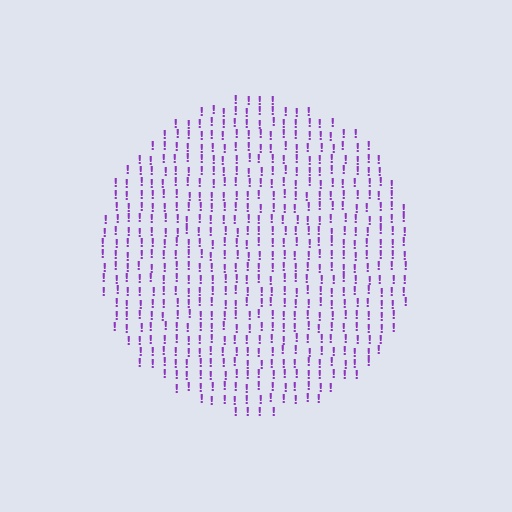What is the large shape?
The large shape is a circle.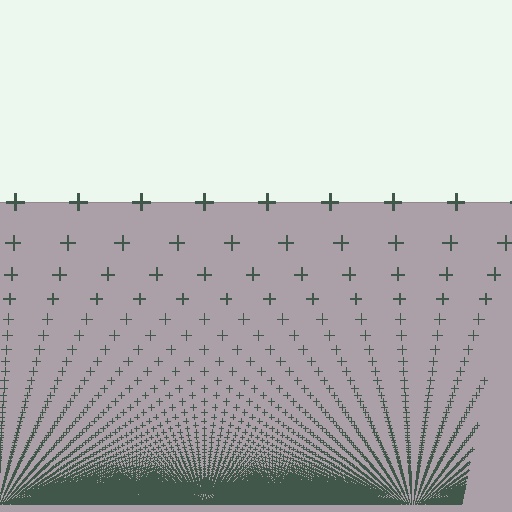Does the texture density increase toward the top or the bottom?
Density increases toward the bottom.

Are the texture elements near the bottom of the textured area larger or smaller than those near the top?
Smaller. The gradient is inverted — elements near the bottom are smaller and denser.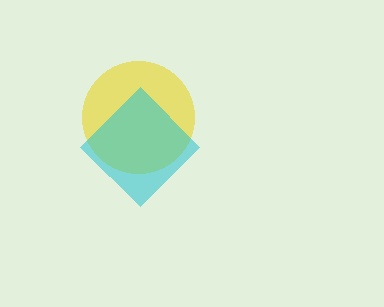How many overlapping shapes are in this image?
There are 2 overlapping shapes in the image.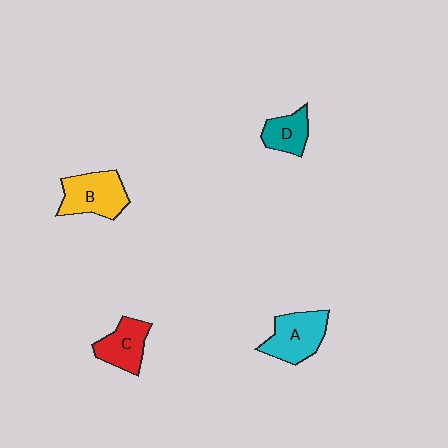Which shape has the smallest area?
Shape D (teal).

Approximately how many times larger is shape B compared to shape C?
Approximately 1.3 times.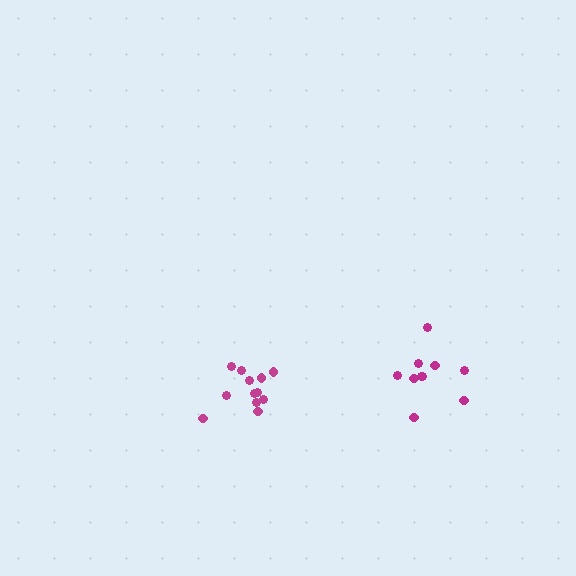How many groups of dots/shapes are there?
There are 2 groups.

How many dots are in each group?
Group 1: 10 dots, Group 2: 12 dots (22 total).